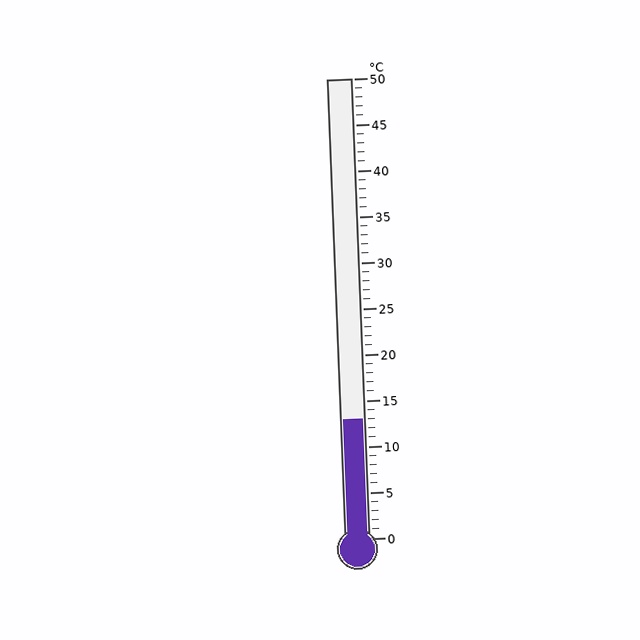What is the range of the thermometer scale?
The thermometer scale ranges from 0°C to 50°C.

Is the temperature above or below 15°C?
The temperature is below 15°C.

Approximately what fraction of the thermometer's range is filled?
The thermometer is filled to approximately 25% of its range.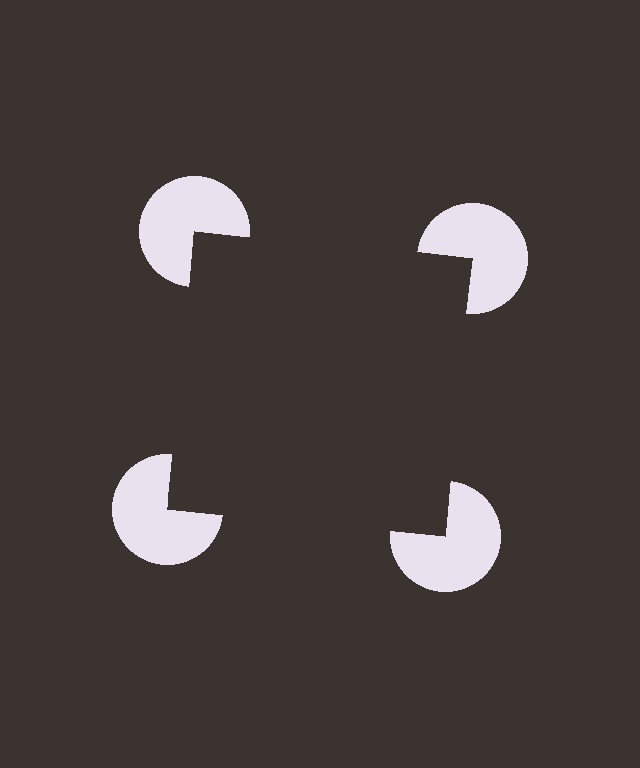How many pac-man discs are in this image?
There are 4 — one at each vertex of the illusory square.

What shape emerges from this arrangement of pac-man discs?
An illusory square — its edges are inferred from the aligned wedge cuts in the pac-man discs, not physically drawn.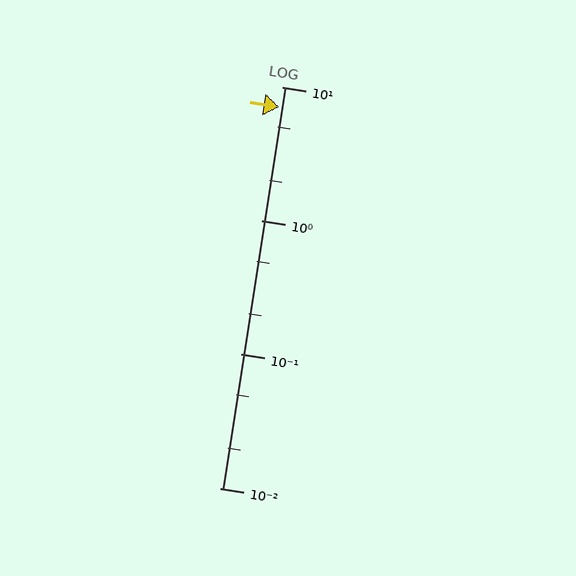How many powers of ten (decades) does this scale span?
The scale spans 3 decades, from 0.01 to 10.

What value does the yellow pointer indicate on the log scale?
The pointer indicates approximately 7.1.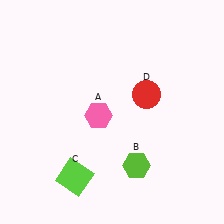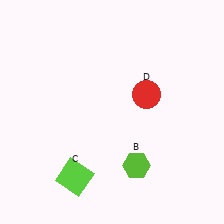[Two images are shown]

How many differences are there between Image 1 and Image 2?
There is 1 difference between the two images.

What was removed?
The pink hexagon (A) was removed in Image 2.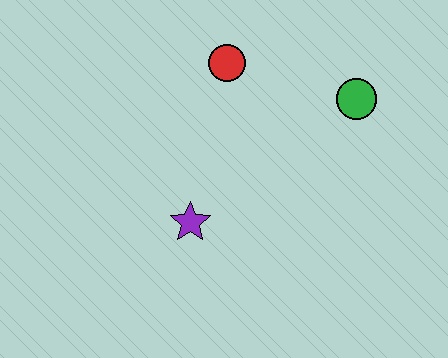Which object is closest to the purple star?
The red circle is closest to the purple star.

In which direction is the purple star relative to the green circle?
The purple star is to the left of the green circle.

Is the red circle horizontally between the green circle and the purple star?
Yes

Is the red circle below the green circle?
No